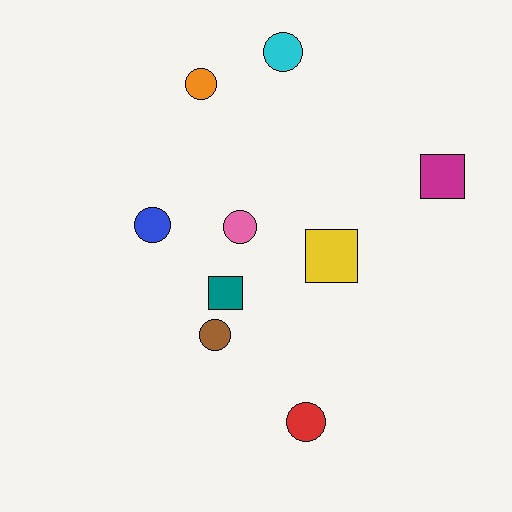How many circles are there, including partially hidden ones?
There are 6 circles.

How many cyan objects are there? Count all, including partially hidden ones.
There is 1 cyan object.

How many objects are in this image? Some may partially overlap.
There are 9 objects.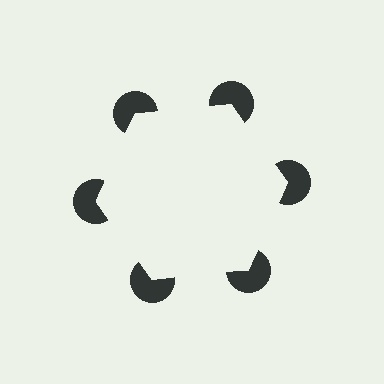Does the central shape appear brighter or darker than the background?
It typically appears slightly brighter than the background, even though no actual brightness change is drawn.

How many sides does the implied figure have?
6 sides.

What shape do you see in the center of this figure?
An illusory hexagon — its edges are inferred from the aligned wedge cuts in the pac-man discs, not physically drawn.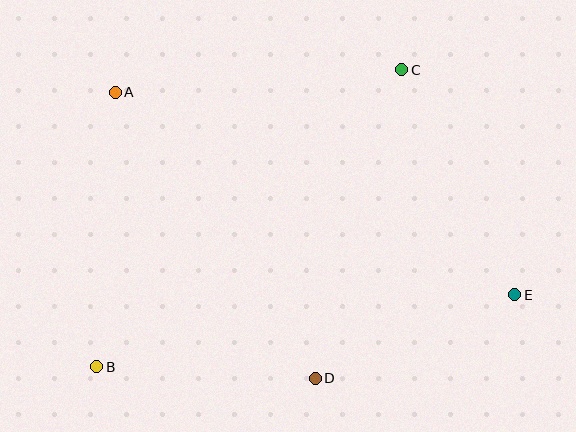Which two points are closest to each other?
Points D and E are closest to each other.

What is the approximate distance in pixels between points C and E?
The distance between C and E is approximately 252 pixels.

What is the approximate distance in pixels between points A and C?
The distance between A and C is approximately 287 pixels.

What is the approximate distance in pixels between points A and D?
The distance between A and D is approximately 349 pixels.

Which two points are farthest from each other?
Points A and E are farthest from each other.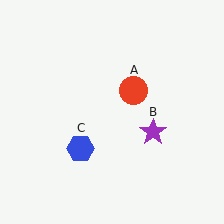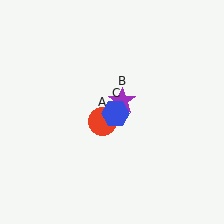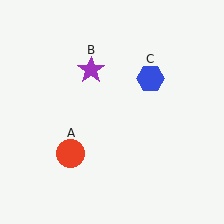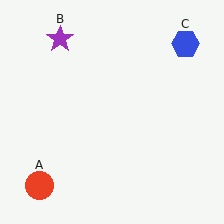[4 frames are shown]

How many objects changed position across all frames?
3 objects changed position: red circle (object A), purple star (object B), blue hexagon (object C).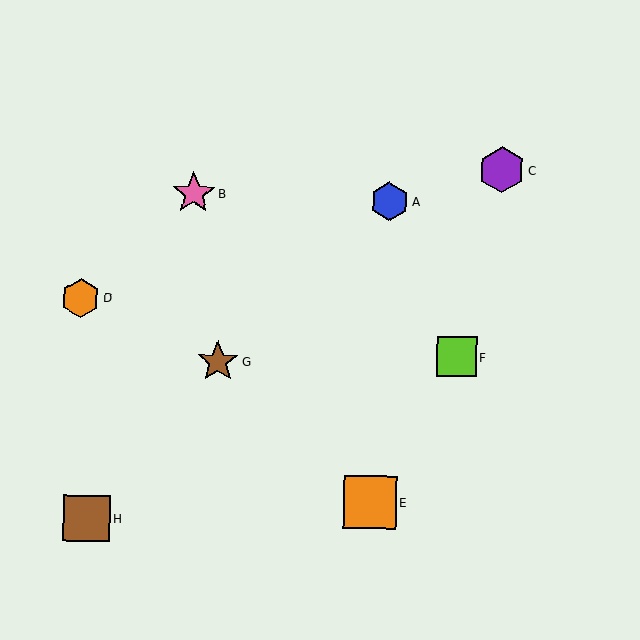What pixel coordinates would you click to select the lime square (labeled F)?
Click at (456, 357) to select the lime square F.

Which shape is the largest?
The orange square (labeled E) is the largest.